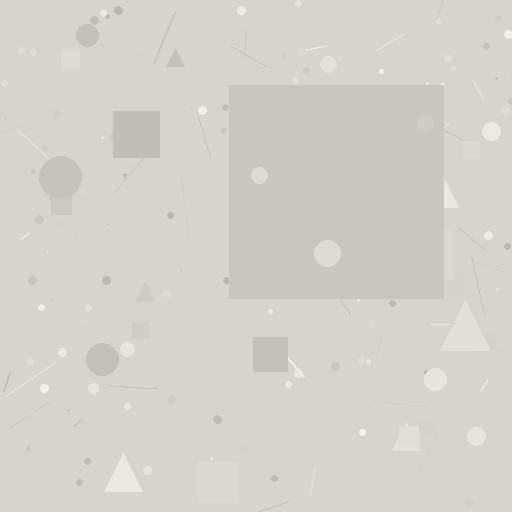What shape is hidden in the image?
A square is hidden in the image.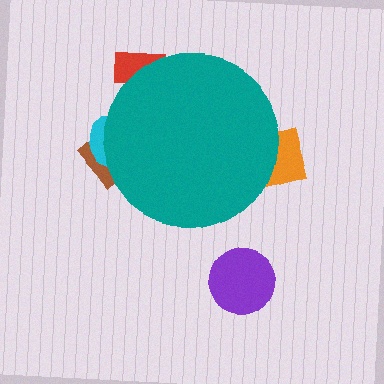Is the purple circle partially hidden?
No, the purple circle is fully visible.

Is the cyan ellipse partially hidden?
Yes, the cyan ellipse is partially hidden behind the teal circle.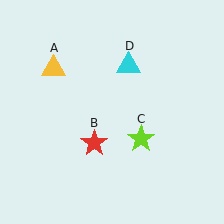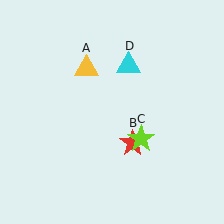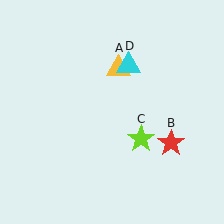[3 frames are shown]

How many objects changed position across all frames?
2 objects changed position: yellow triangle (object A), red star (object B).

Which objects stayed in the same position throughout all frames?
Lime star (object C) and cyan triangle (object D) remained stationary.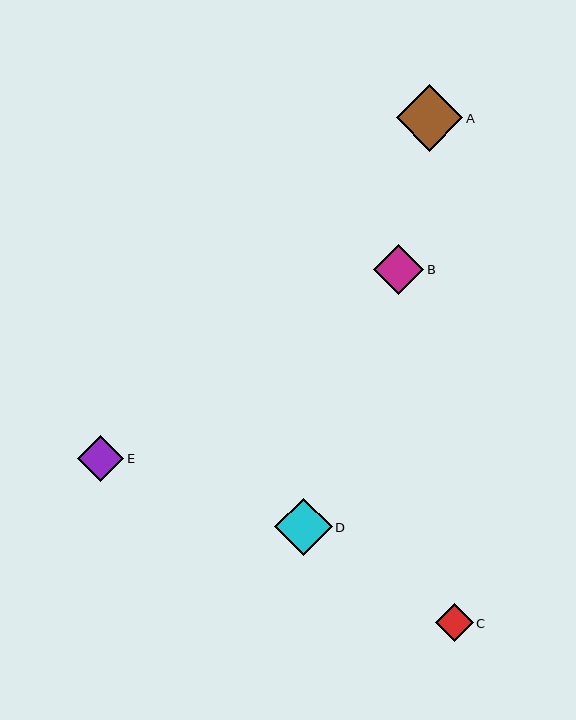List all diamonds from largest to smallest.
From largest to smallest: A, D, B, E, C.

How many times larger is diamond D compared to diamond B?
Diamond D is approximately 1.2 times the size of diamond B.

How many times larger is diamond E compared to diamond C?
Diamond E is approximately 1.2 times the size of diamond C.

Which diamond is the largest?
Diamond A is the largest with a size of approximately 67 pixels.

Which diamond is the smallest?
Diamond C is the smallest with a size of approximately 38 pixels.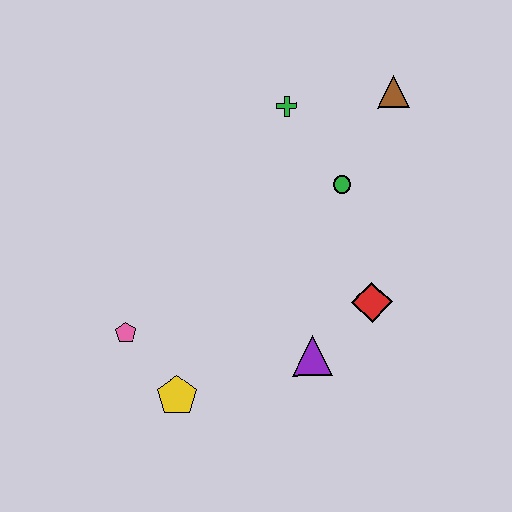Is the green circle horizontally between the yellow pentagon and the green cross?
No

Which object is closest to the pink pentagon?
The yellow pentagon is closest to the pink pentagon.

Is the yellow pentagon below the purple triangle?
Yes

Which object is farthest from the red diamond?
The pink pentagon is farthest from the red diamond.